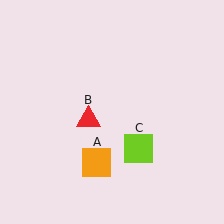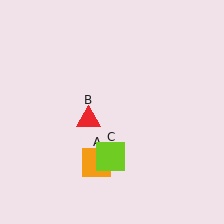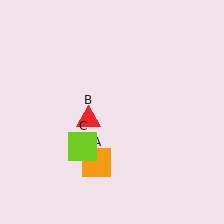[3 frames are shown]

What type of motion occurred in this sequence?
The lime square (object C) rotated clockwise around the center of the scene.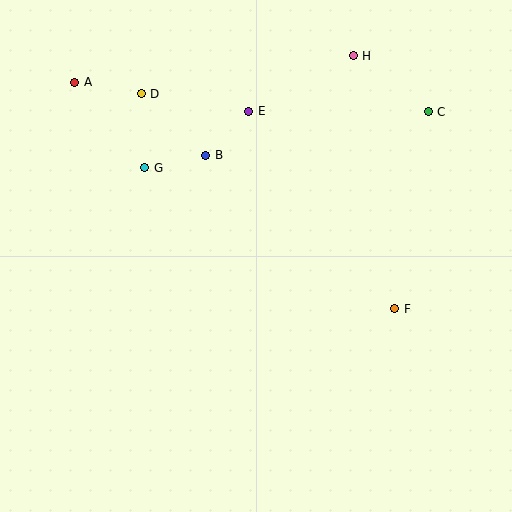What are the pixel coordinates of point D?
Point D is at (141, 94).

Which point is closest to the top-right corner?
Point C is closest to the top-right corner.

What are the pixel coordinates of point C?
Point C is at (428, 112).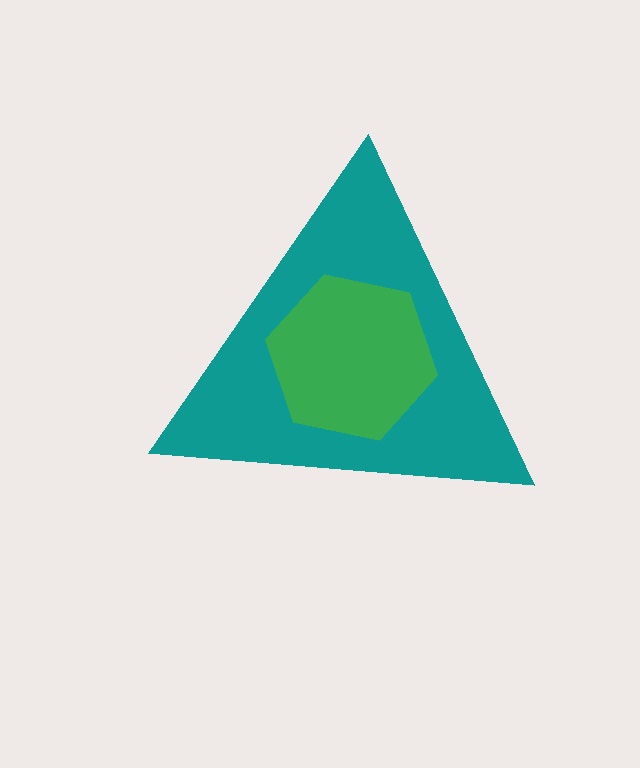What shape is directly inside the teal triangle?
The green hexagon.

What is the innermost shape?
The green hexagon.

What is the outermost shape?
The teal triangle.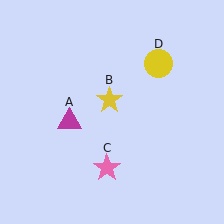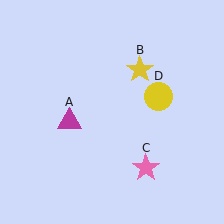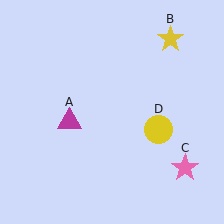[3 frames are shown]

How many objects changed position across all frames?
3 objects changed position: yellow star (object B), pink star (object C), yellow circle (object D).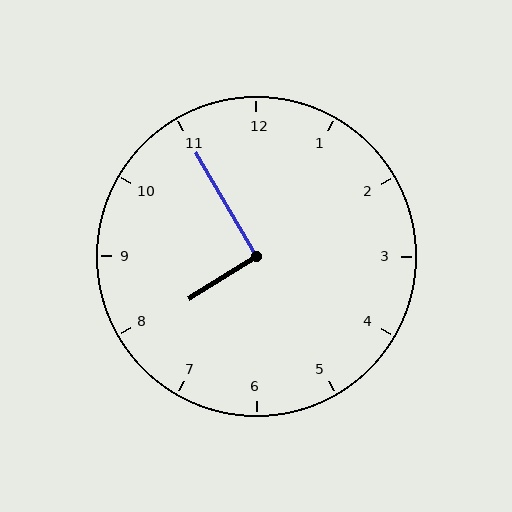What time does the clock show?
7:55.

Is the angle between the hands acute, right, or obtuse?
It is right.